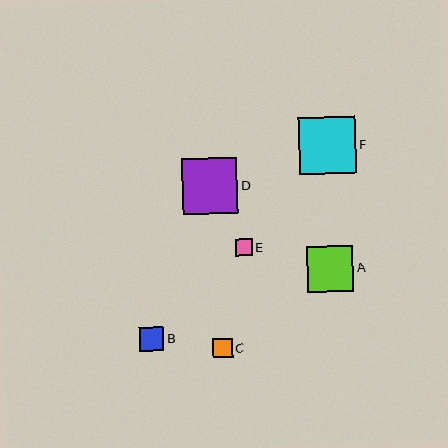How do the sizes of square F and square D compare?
Square F and square D are approximately the same size.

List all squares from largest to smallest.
From largest to smallest: F, D, A, B, C, E.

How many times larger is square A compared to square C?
Square A is approximately 2.4 times the size of square C.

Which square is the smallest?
Square E is the smallest with a size of approximately 17 pixels.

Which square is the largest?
Square F is the largest with a size of approximately 57 pixels.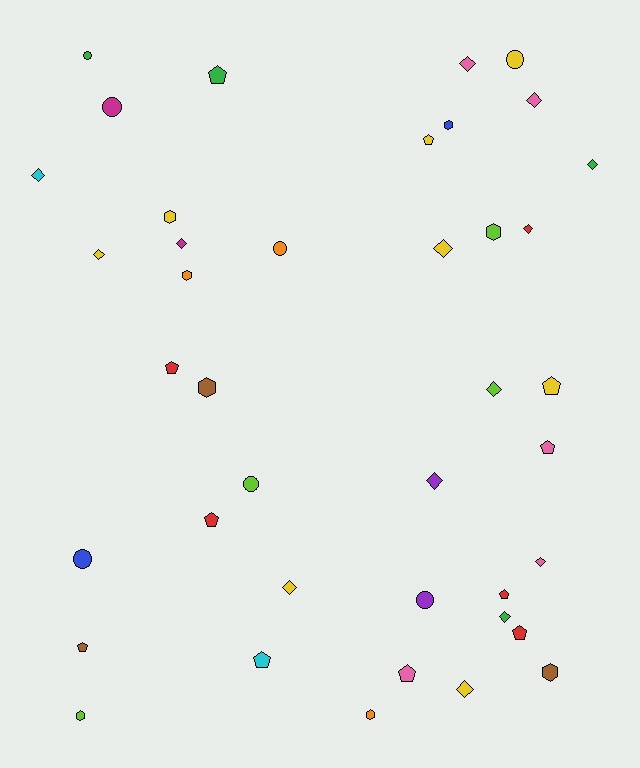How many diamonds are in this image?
There are 14 diamonds.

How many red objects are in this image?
There are 5 red objects.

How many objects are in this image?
There are 40 objects.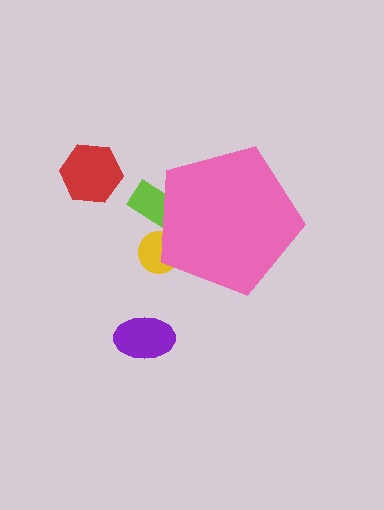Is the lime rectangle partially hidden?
Yes, the lime rectangle is partially hidden behind the pink pentagon.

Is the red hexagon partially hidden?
No, the red hexagon is fully visible.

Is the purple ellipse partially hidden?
No, the purple ellipse is fully visible.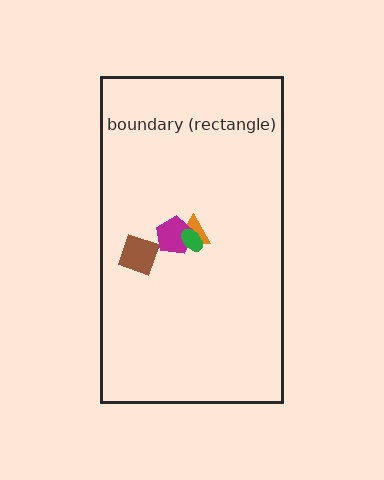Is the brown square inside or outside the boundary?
Inside.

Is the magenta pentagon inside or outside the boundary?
Inside.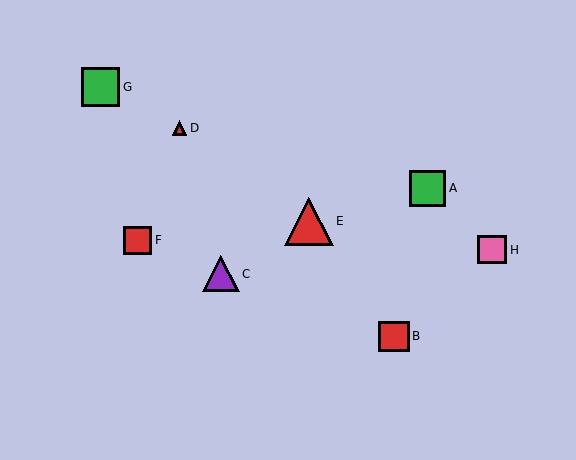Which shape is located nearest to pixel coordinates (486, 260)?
The pink square (labeled H) at (492, 250) is nearest to that location.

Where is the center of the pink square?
The center of the pink square is at (492, 250).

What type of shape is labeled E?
Shape E is a red triangle.